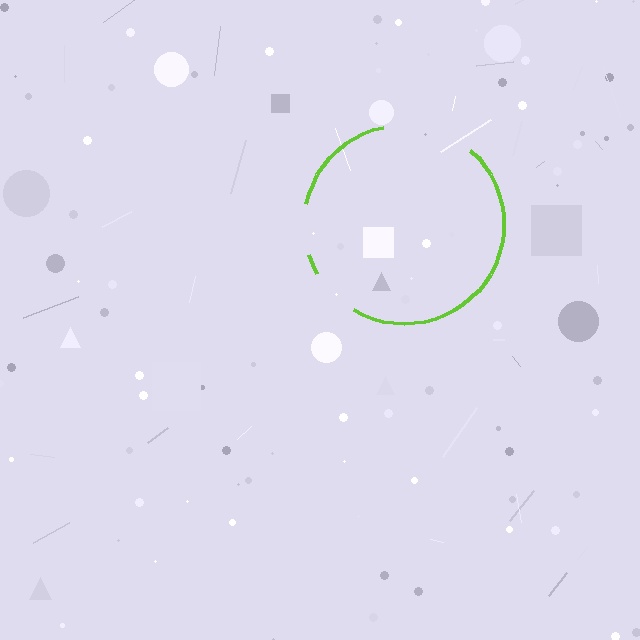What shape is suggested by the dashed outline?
The dashed outline suggests a circle.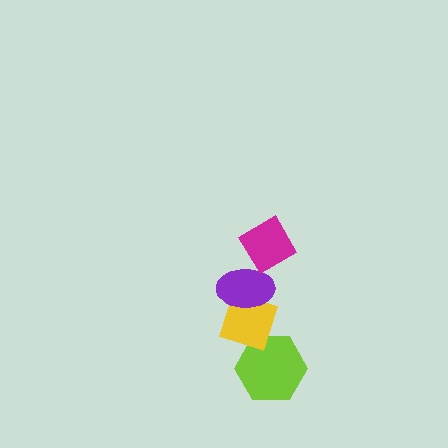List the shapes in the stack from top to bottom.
From top to bottom: the magenta diamond, the purple ellipse, the yellow diamond, the lime hexagon.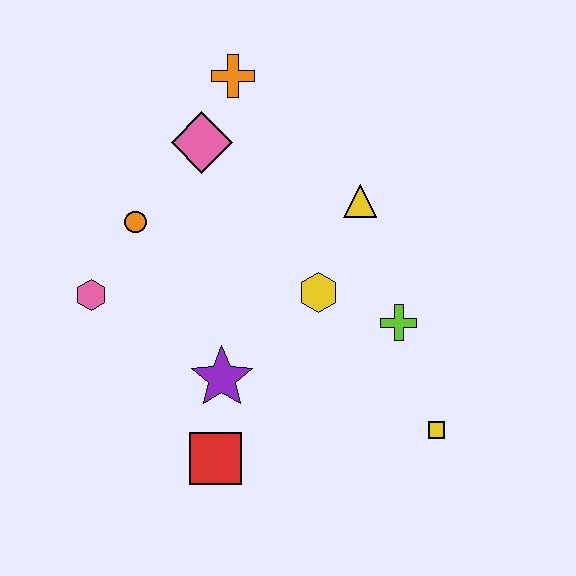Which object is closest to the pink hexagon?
The orange circle is closest to the pink hexagon.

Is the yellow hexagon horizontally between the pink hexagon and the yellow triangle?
Yes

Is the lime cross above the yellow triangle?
No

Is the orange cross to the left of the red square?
No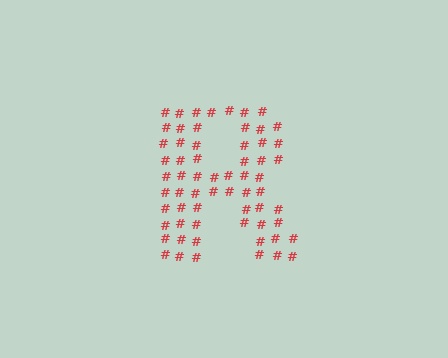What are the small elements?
The small elements are hash symbols.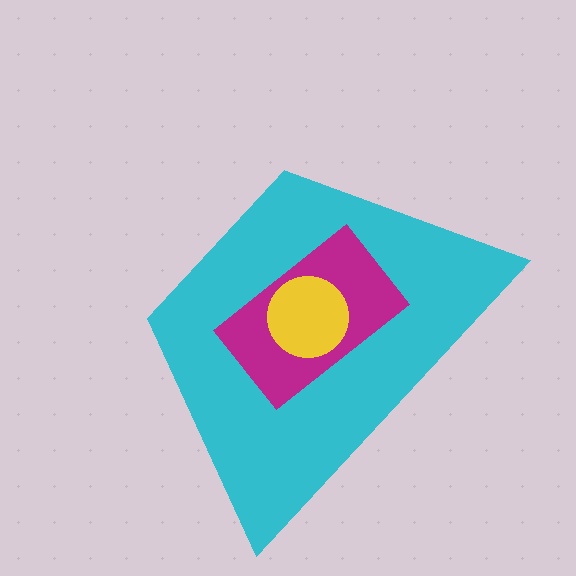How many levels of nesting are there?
3.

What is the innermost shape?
The yellow circle.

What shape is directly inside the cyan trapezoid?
The magenta rectangle.